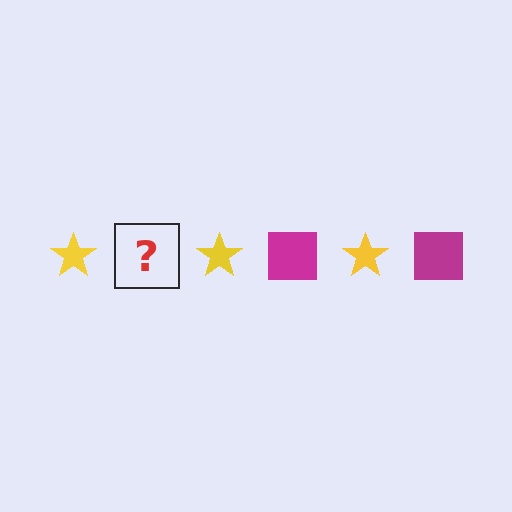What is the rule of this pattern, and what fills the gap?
The rule is that the pattern alternates between yellow star and magenta square. The gap should be filled with a magenta square.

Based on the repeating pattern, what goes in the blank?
The blank should be a magenta square.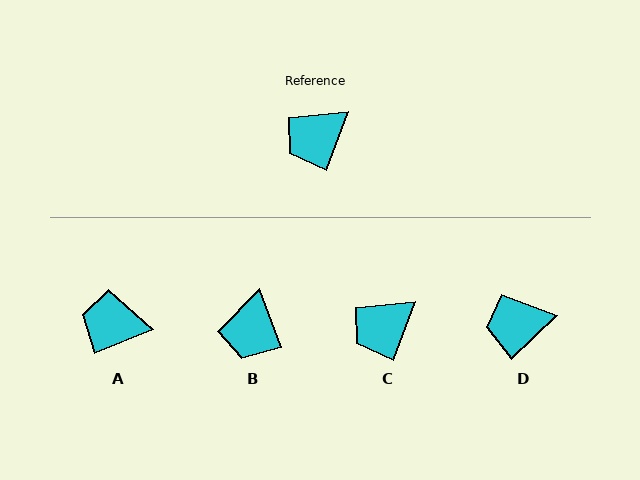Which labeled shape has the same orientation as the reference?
C.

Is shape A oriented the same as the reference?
No, it is off by about 47 degrees.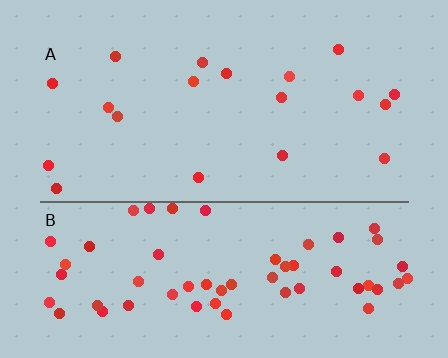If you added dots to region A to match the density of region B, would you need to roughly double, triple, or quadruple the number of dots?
Approximately triple.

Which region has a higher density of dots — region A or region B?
B (the bottom).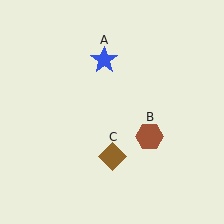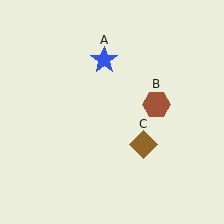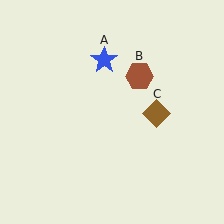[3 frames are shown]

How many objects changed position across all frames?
2 objects changed position: brown hexagon (object B), brown diamond (object C).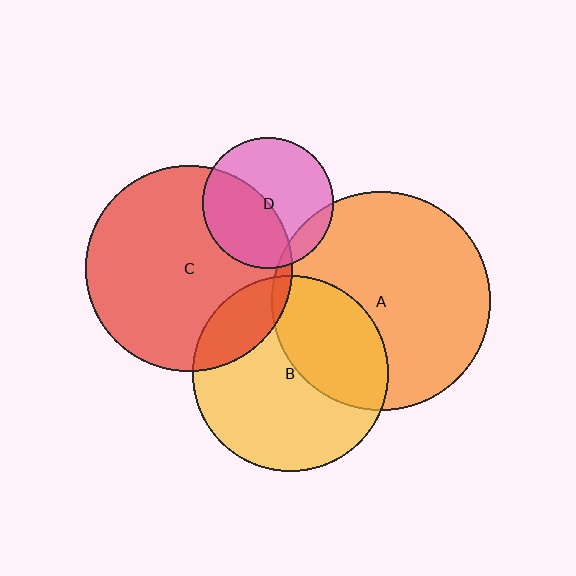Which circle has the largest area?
Circle A (orange).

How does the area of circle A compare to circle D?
Approximately 2.8 times.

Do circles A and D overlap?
Yes.